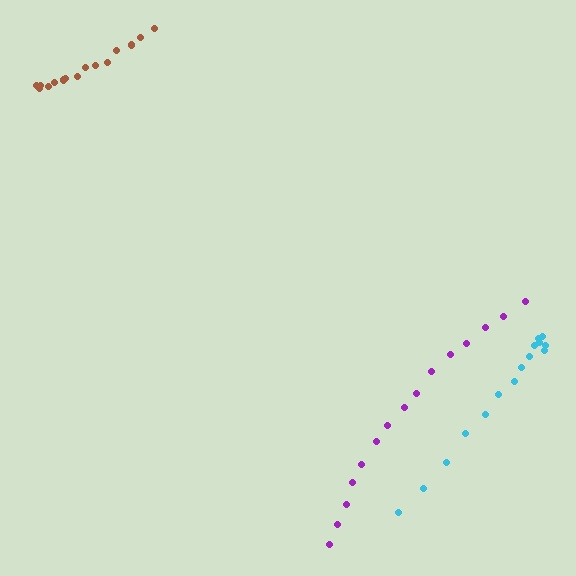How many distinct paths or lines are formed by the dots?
There are 3 distinct paths.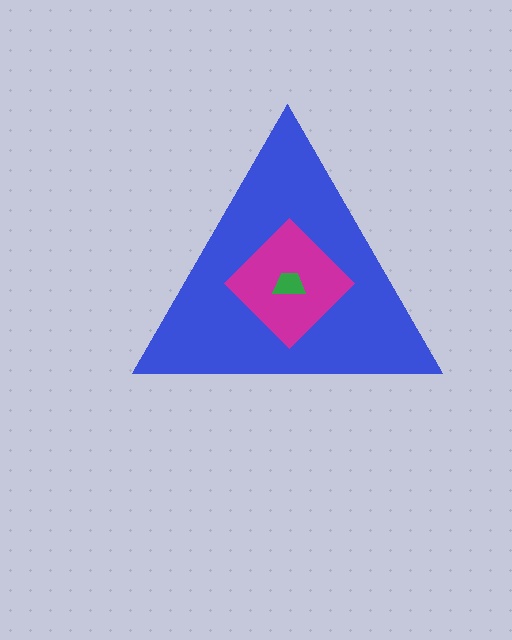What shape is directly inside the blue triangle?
The magenta diamond.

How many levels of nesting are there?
3.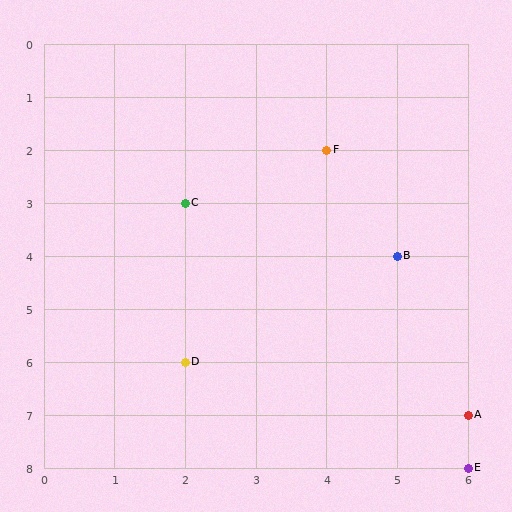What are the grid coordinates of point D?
Point D is at grid coordinates (2, 6).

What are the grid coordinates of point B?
Point B is at grid coordinates (5, 4).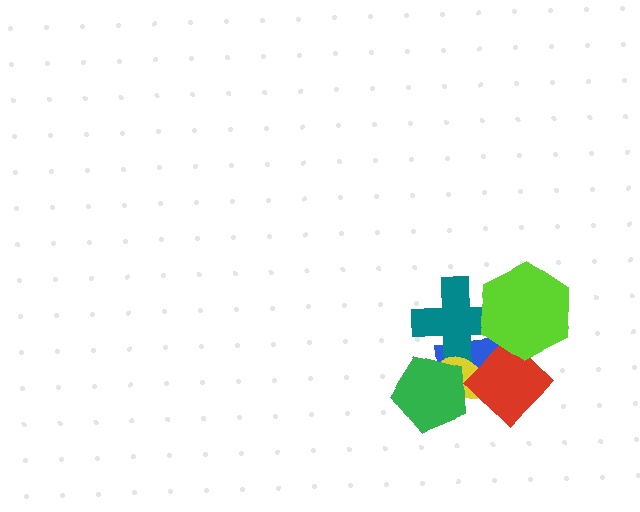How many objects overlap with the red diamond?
4 objects overlap with the red diamond.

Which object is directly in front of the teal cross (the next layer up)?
The yellow ellipse is directly in front of the teal cross.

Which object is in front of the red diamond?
The lime hexagon is in front of the red diamond.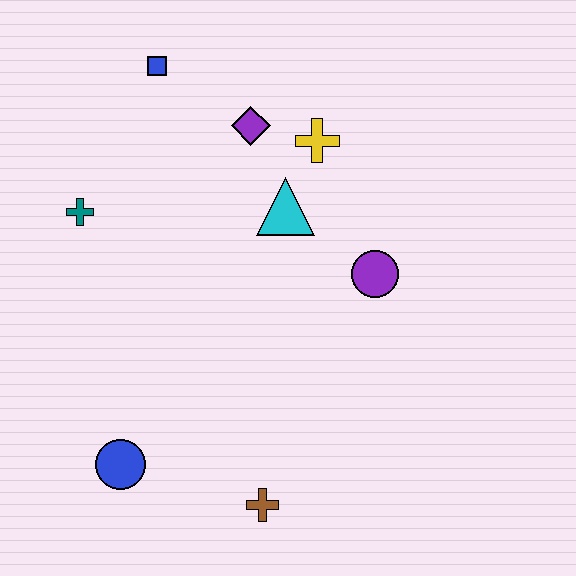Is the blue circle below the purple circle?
Yes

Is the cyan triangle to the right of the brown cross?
Yes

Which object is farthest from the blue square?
The brown cross is farthest from the blue square.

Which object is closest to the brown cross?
The blue circle is closest to the brown cross.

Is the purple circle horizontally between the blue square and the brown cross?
No